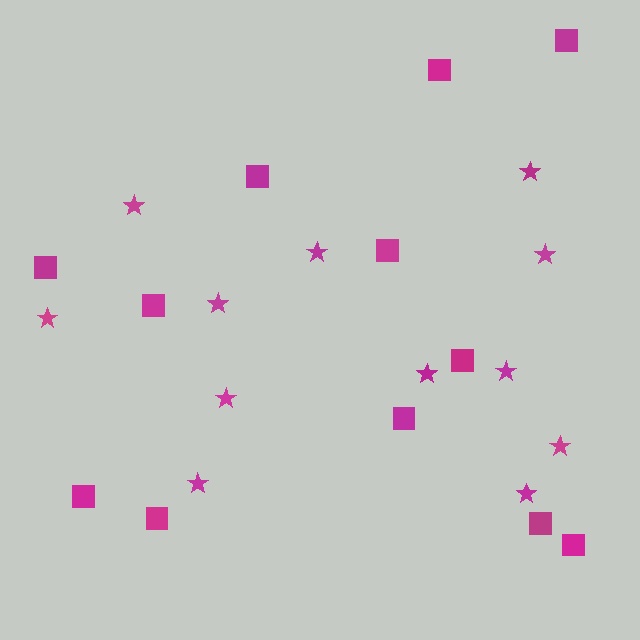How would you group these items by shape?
There are 2 groups: one group of stars (12) and one group of squares (12).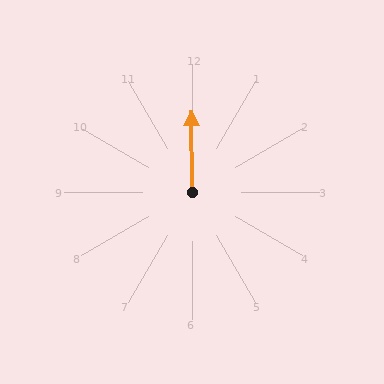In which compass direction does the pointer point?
North.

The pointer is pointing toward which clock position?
Roughly 12 o'clock.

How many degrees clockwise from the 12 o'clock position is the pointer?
Approximately 360 degrees.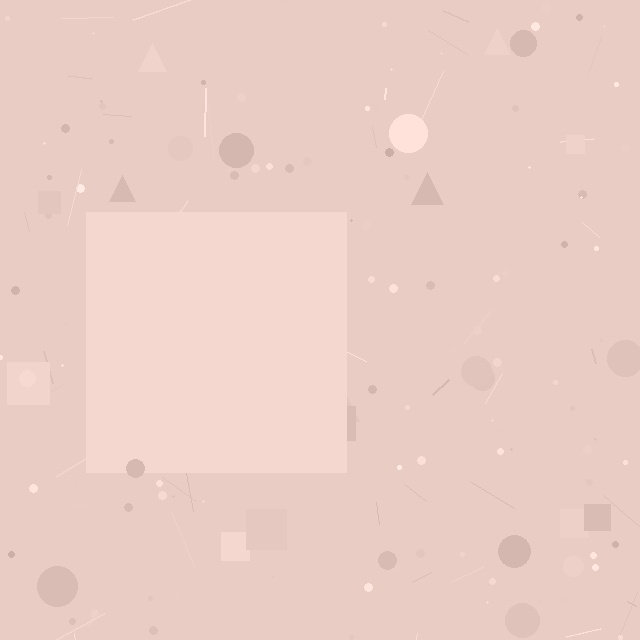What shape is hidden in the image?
A square is hidden in the image.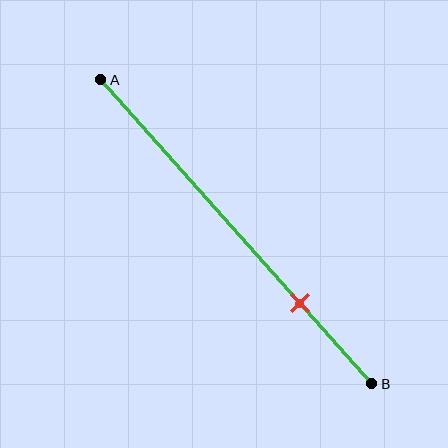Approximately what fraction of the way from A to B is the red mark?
The red mark is approximately 75% of the way from A to B.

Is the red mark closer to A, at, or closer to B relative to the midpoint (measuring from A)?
The red mark is closer to point B than the midpoint of segment AB.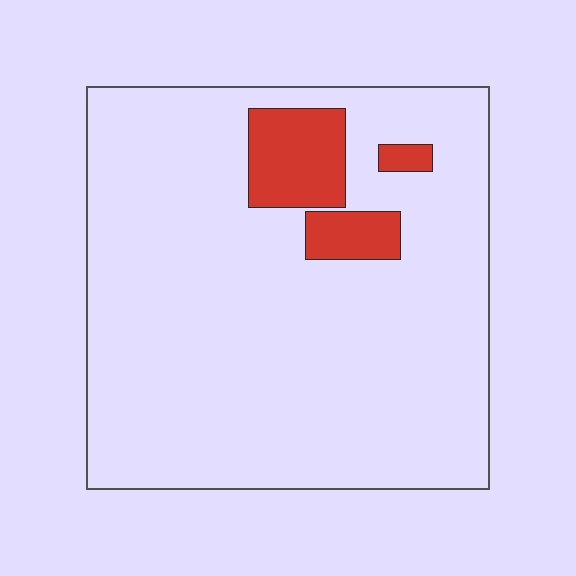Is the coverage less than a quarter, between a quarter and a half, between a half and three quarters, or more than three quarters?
Less than a quarter.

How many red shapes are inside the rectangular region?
3.